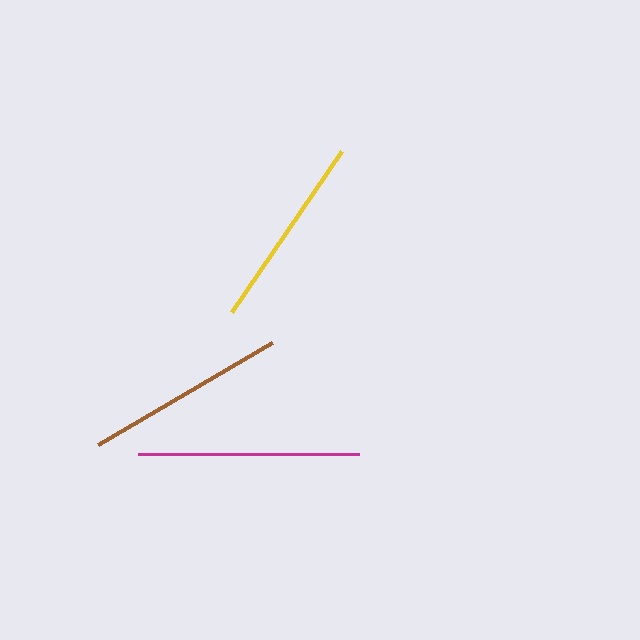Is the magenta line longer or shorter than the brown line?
The magenta line is longer than the brown line.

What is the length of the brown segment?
The brown segment is approximately 202 pixels long.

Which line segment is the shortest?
The yellow line is the shortest at approximately 195 pixels.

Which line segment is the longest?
The magenta line is the longest at approximately 221 pixels.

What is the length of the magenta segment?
The magenta segment is approximately 221 pixels long.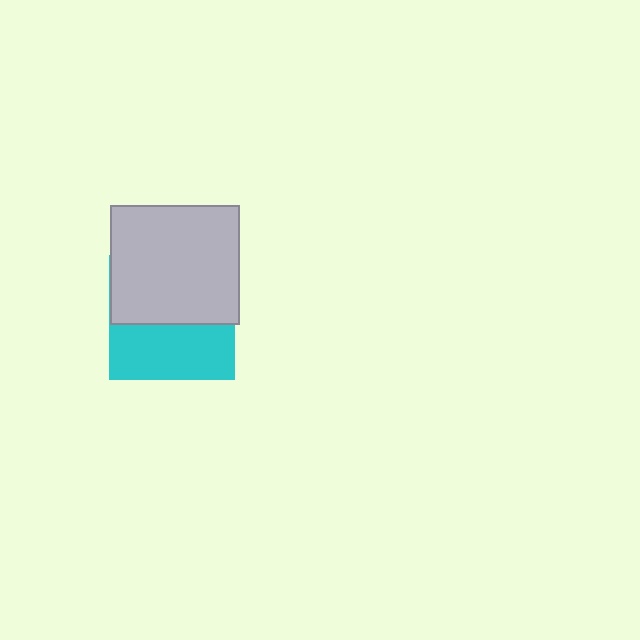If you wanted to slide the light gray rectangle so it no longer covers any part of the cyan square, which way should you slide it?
Slide it up — that is the most direct way to separate the two shapes.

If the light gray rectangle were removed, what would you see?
You would see the complete cyan square.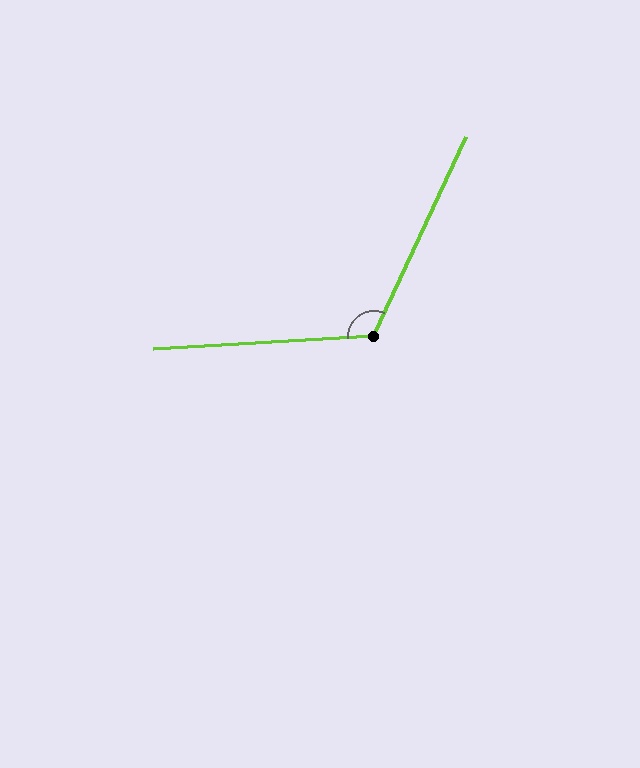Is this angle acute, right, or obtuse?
It is obtuse.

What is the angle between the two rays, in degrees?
Approximately 118 degrees.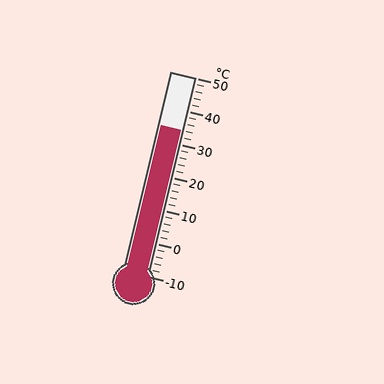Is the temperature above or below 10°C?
The temperature is above 10°C.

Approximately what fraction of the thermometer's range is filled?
The thermometer is filled to approximately 75% of its range.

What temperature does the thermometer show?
The thermometer shows approximately 34°C.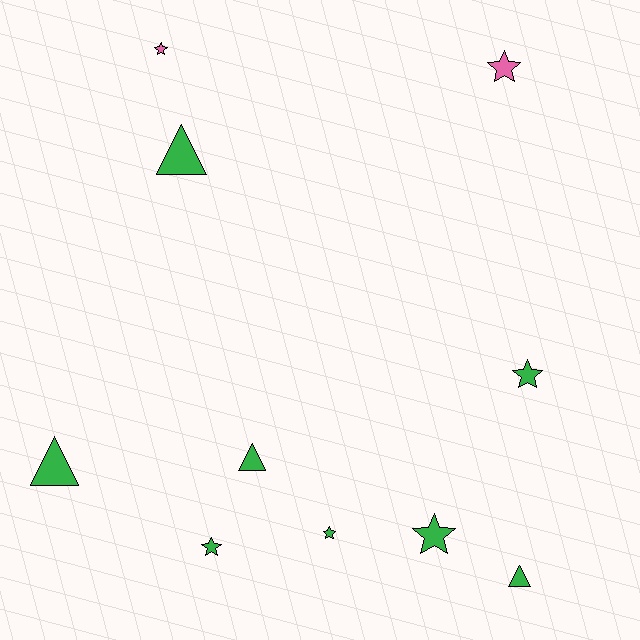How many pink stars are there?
There are 2 pink stars.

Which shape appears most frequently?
Star, with 6 objects.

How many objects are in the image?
There are 10 objects.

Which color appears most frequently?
Green, with 8 objects.